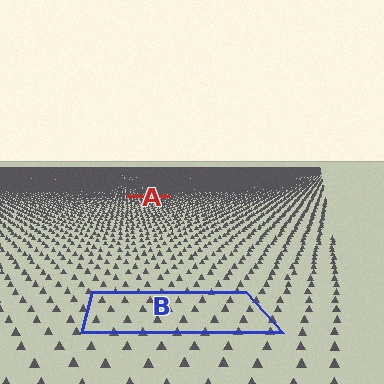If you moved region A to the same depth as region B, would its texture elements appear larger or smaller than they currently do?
They would appear larger. At a closer depth, the same texture elements are projected at a bigger on-screen size.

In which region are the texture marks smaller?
The texture marks are smaller in region A, because it is farther away.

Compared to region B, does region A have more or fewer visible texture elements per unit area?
Region A has more texture elements per unit area — they are packed more densely because it is farther away.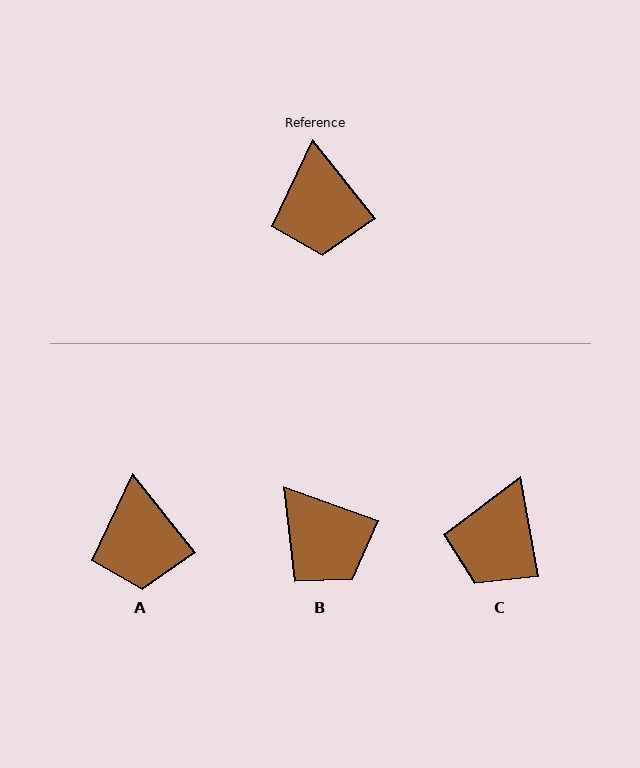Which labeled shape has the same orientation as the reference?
A.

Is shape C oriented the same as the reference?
No, it is off by about 29 degrees.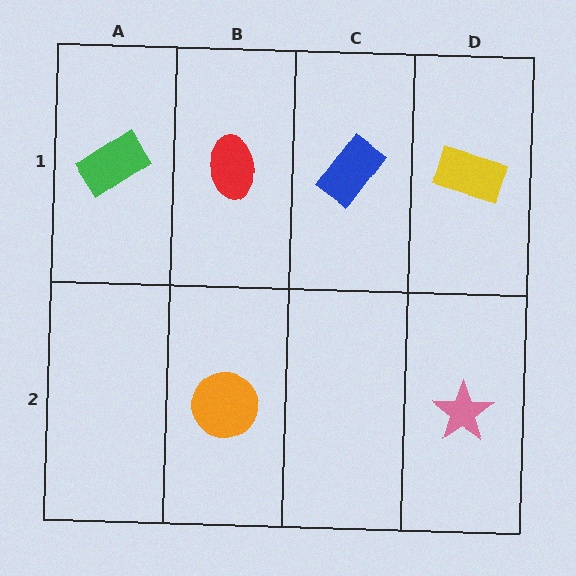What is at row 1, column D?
A yellow rectangle.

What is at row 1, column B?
A red ellipse.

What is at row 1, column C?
A blue rectangle.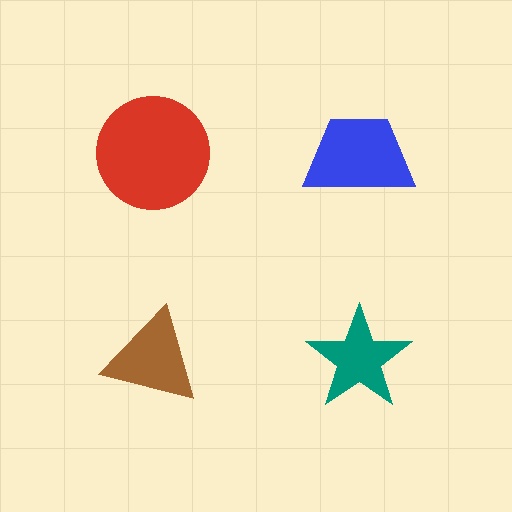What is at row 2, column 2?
A teal star.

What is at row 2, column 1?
A brown triangle.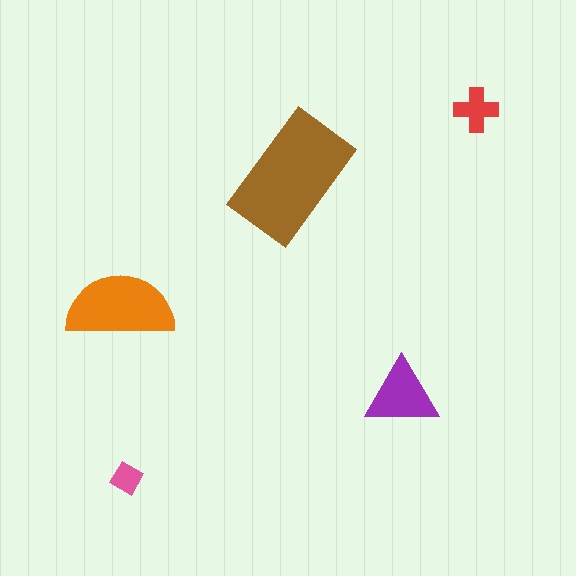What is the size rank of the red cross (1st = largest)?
4th.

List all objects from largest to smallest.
The brown rectangle, the orange semicircle, the purple triangle, the red cross, the pink diamond.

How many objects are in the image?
There are 5 objects in the image.